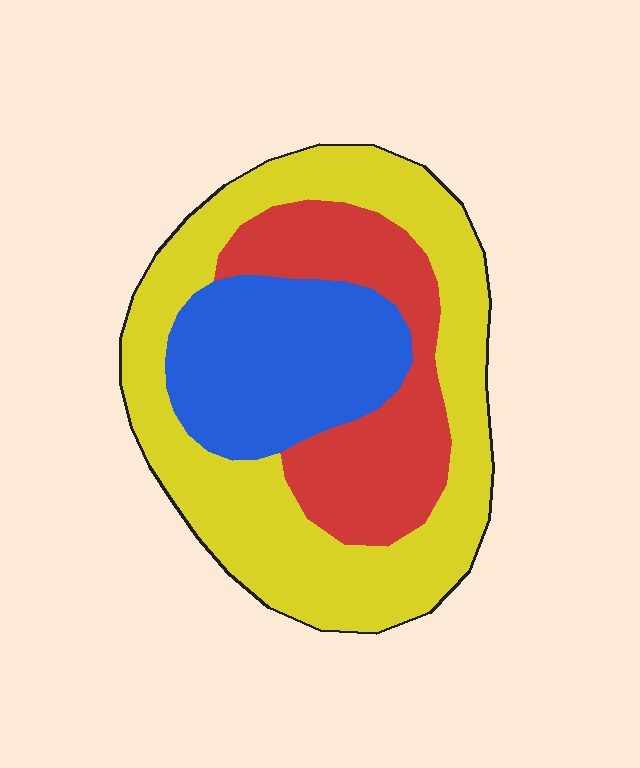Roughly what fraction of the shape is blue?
Blue covers roughly 25% of the shape.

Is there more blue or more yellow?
Yellow.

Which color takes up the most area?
Yellow, at roughly 50%.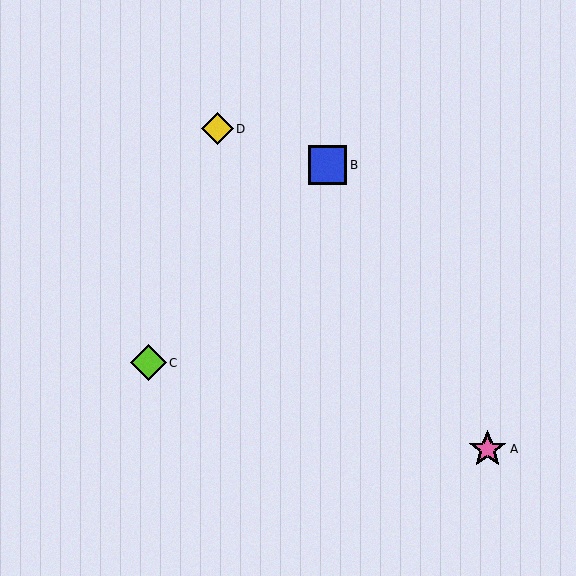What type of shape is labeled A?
Shape A is a pink star.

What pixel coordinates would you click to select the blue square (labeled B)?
Click at (328, 165) to select the blue square B.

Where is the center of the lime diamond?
The center of the lime diamond is at (148, 363).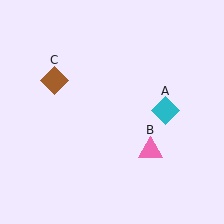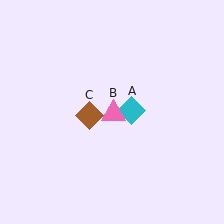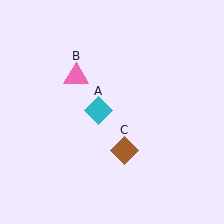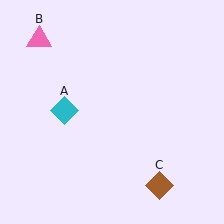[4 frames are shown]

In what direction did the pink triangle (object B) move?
The pink triangle (object B) moved up and to the left.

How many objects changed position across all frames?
3 objects changed position: cyan diamond (object A), pink triangle (object B), brown diamond (object C).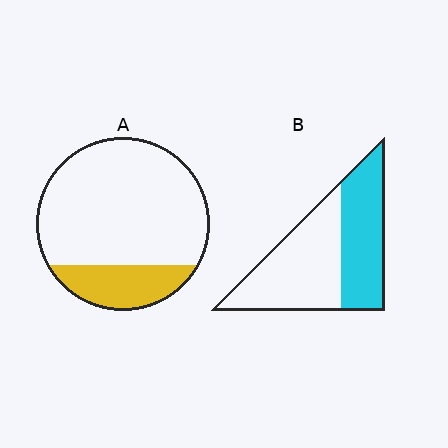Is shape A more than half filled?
No.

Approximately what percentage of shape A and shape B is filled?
A is approximately 20% and B is approximately 45%.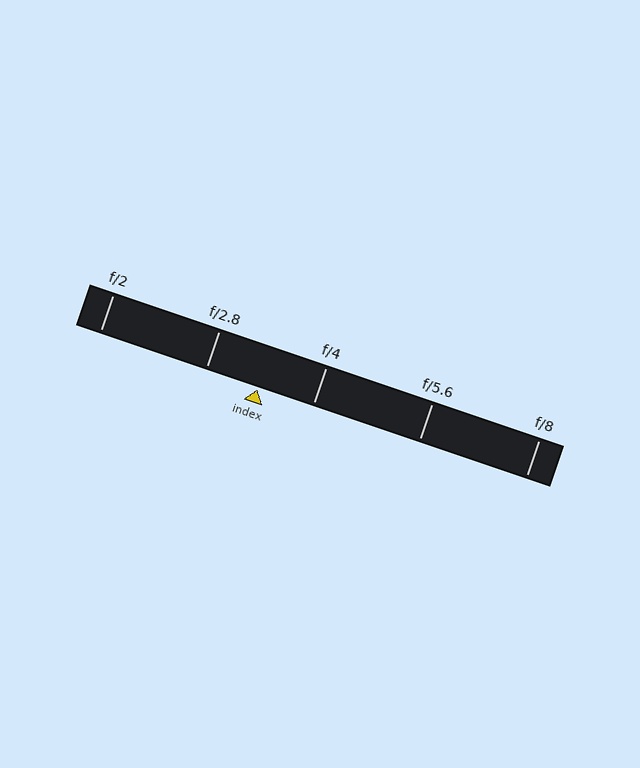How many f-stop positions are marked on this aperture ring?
There are 5 f-stop positions marked.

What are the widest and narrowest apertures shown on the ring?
The widest aperture shown is f/2 and the narrowest is f/8.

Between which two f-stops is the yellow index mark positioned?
The index mark is between f/2.8 and f/4.